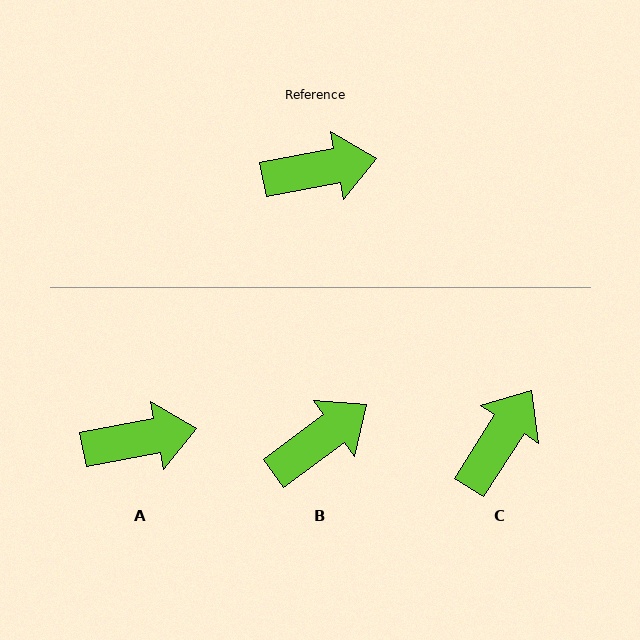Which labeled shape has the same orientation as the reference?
A.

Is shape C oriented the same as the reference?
No, it is off by about 47 degrees.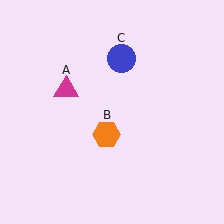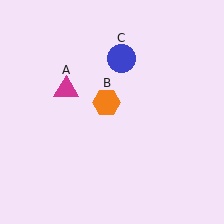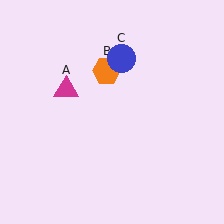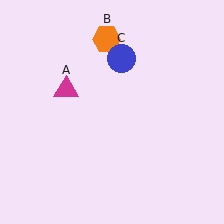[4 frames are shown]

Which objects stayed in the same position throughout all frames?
Magenta triangle (object A) and blue circle (object C) remained stationary.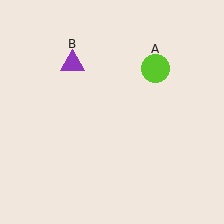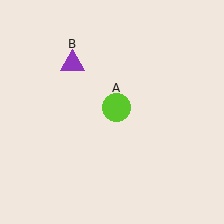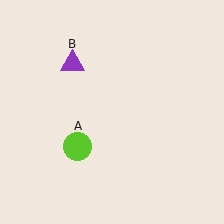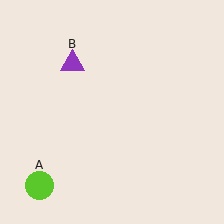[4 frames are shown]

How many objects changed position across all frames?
1 object changed position: lime circle (object A).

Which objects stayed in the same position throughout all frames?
Purple triangle (object B) remained stationary.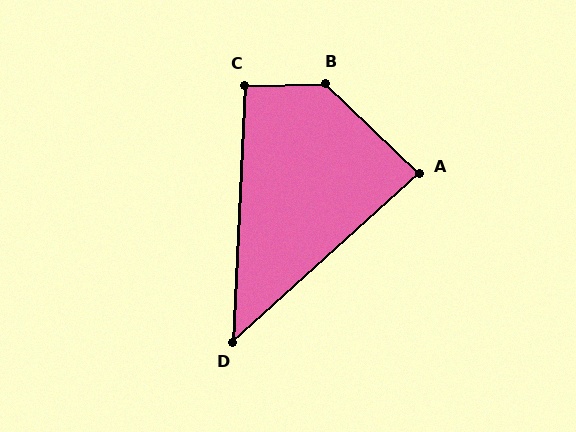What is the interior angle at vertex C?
Approximately 94 degrees (approximately right).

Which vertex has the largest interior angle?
B, at approximately 135 degrees.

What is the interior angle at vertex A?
Approximately 86 degrees (approximately right).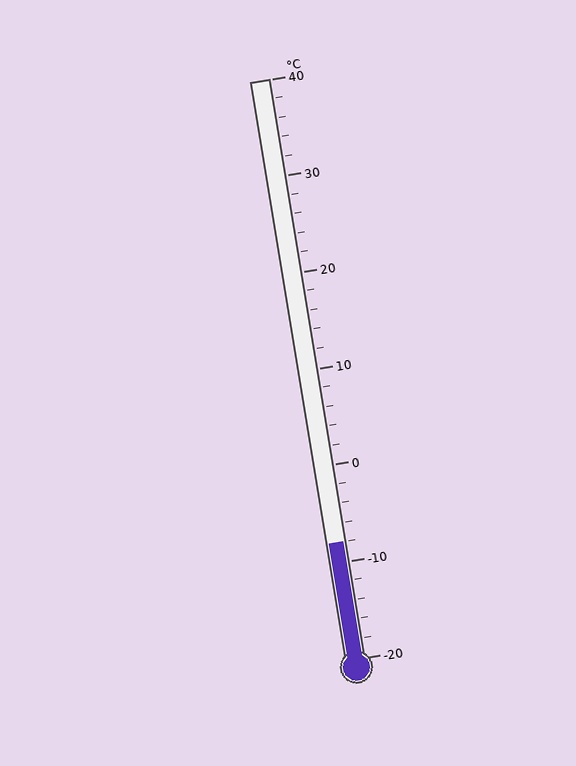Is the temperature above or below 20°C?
The temperature is below 20°C.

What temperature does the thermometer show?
The thermometer shows approximately -8°C.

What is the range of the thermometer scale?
The thermometer scale ranges from -20°C to 40°C.